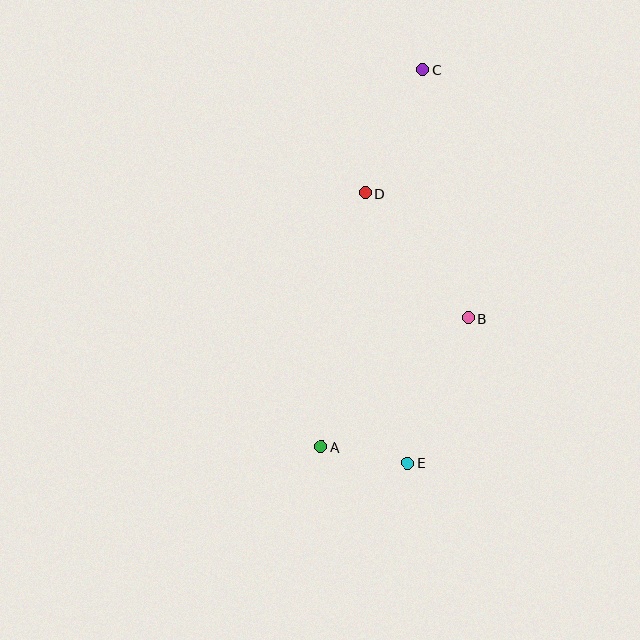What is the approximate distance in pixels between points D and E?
The distance between D and E is approximately 273 pixels.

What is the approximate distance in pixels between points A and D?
The distance between A and D is approximately 258 pixels.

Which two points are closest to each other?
Points A and E are closest to each other.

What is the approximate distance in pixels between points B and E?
The distance between B and E is approximately 157 pixels.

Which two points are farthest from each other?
Points C and E are farthest from each other.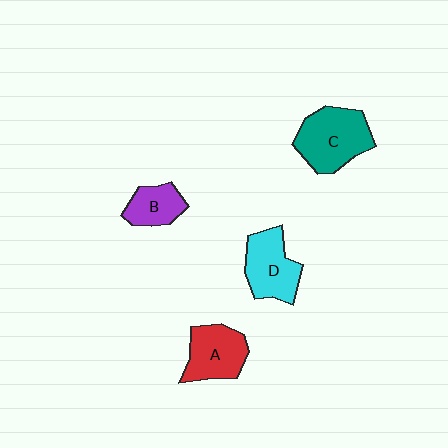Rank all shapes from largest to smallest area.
From largest to smallest: C (teal), D (cyan), A (red), B (purple).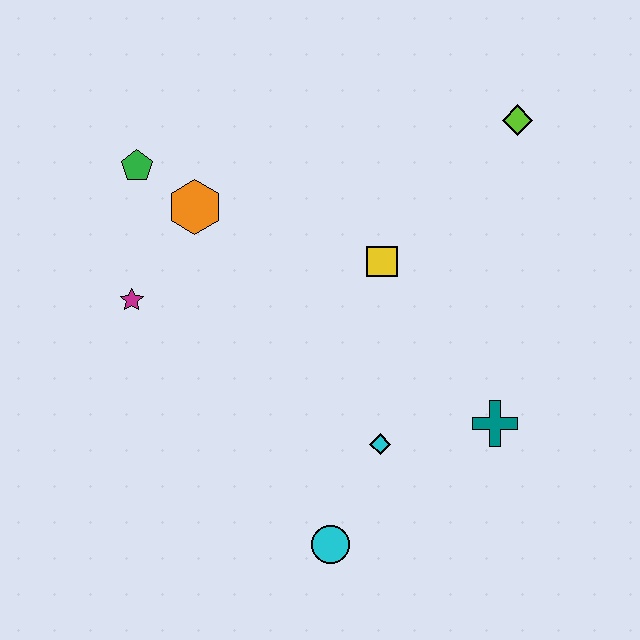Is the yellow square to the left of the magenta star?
No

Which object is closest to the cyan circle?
The cyan diamond is closest to the cyan circle.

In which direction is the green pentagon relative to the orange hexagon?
The green pentagon is to the left of the orange hexagon.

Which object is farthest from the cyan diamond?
The green pentagon is farthest from the cyan diamond.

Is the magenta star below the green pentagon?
Yes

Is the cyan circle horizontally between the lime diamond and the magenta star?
Yes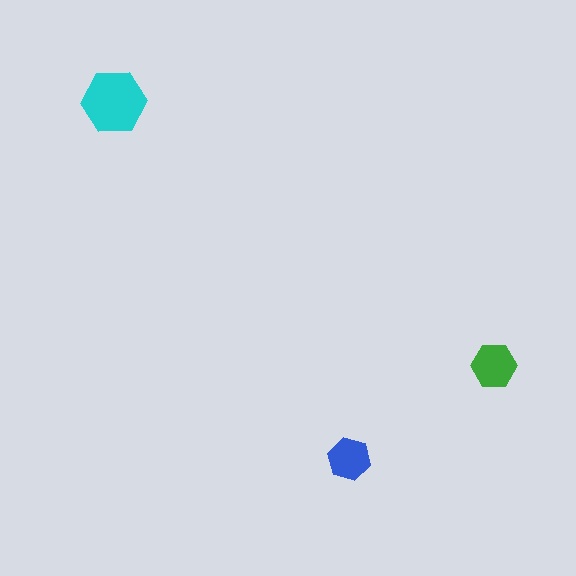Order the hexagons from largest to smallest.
the cyan one, the green one, the blue one.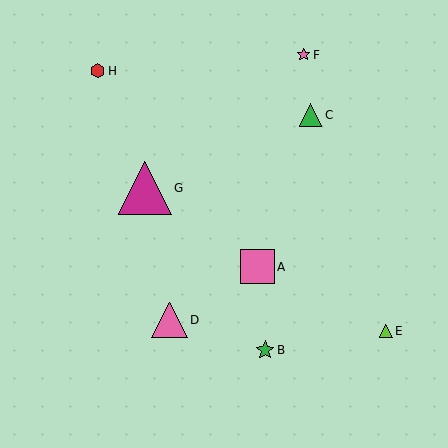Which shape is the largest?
The magenta triangle (labeled G) is the largest.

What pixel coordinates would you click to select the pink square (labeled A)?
Click at (257, 267) to select the pink square A.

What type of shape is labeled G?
Shape G is a magenta triangle.